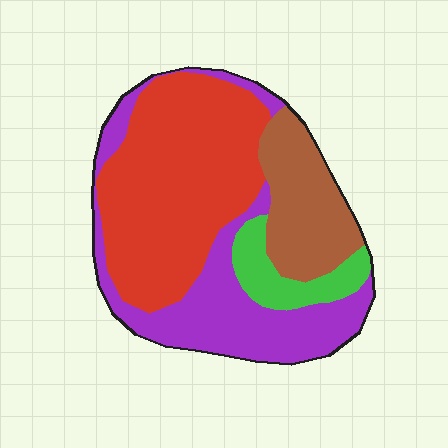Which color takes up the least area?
Green, at roughly 10%.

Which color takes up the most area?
Red, at roughly 45%.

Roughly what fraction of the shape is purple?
Purple takes up about one third (1/3) of the shape.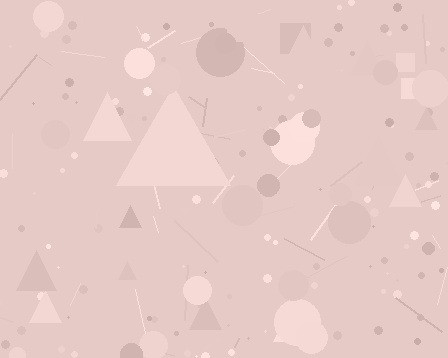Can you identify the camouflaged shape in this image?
The camouflaged shape is a triangle.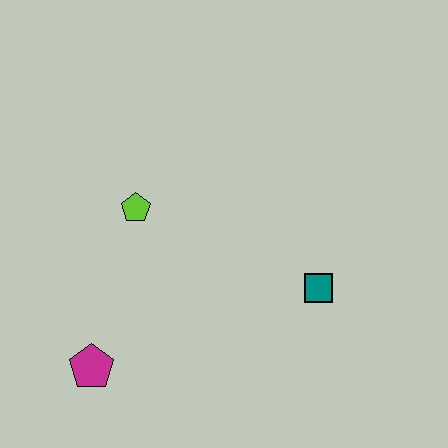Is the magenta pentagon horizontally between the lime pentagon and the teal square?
No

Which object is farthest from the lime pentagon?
The teal square is farthest from the lime pentagon.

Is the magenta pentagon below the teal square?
Yes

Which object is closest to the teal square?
The lime pentagon is closest to the teal square.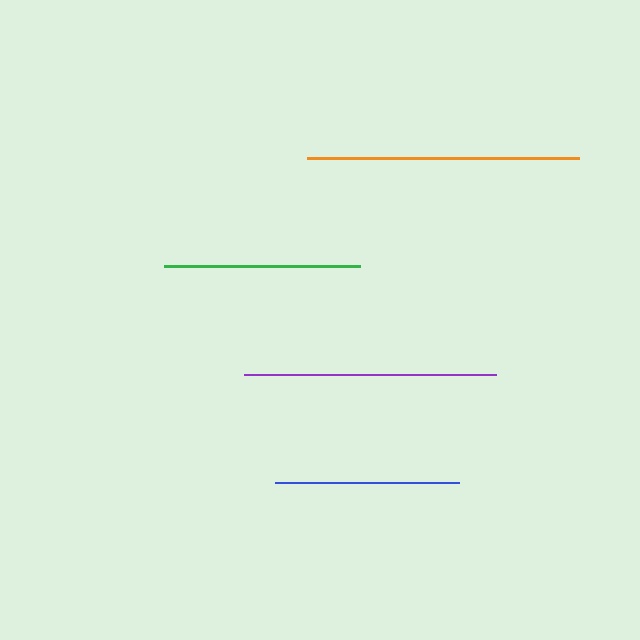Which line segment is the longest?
The orange line is the longest at approximately 272 pixels.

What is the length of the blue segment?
The blue segment is approximately 184 pixels long.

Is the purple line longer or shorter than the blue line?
The purple line is longer than the blue line.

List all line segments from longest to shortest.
From longest to shortest: orange, purple, green, blue.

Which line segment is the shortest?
The blue line is the shortest at approximately 184 pixels.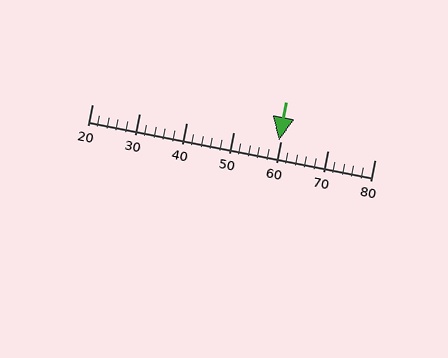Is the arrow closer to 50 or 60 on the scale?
The arrow is closer to 60.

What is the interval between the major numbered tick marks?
The major tick marks are spaced 10 units apart.